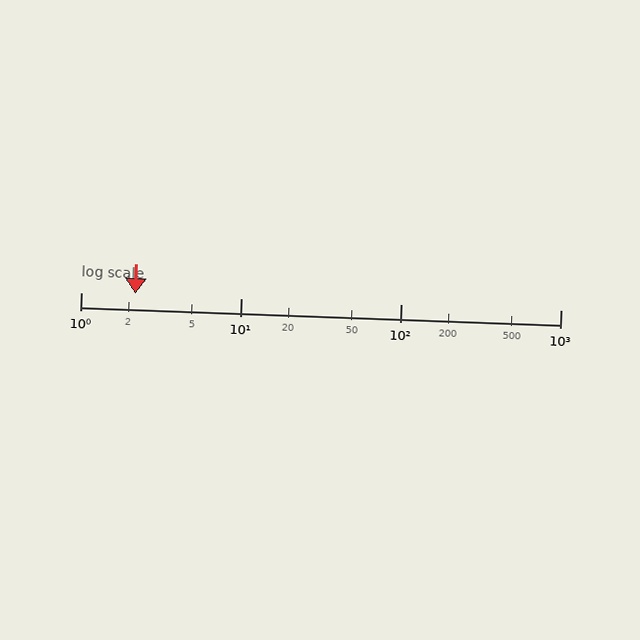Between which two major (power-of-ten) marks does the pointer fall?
The pointer is between 1 and 10.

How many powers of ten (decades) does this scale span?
The scale spans 3 decades, from 1 to 1000.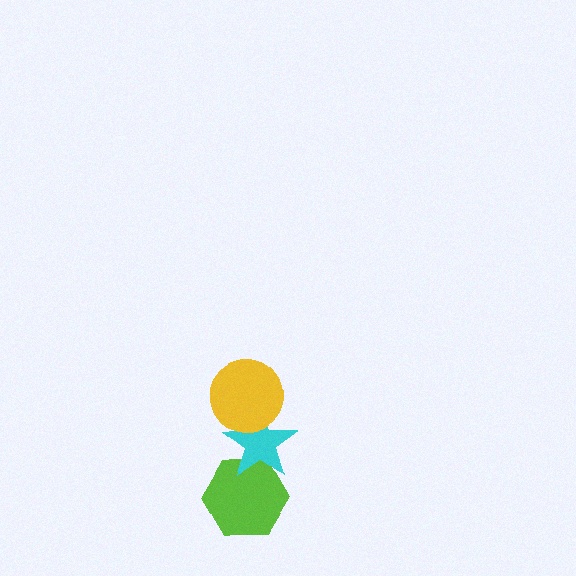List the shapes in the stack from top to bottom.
From top to bottom: the yellow circle, the cyan star, the lime hexagon.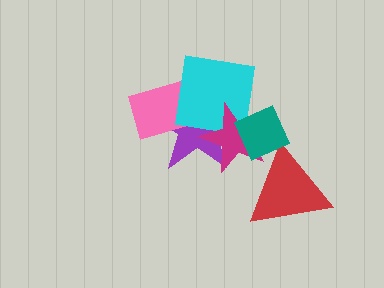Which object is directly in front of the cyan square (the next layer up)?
The magenta star is directly in front of the cyan square.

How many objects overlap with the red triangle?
2 objects overlap with the red triangle.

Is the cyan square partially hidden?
Yes, it is partially covered by another shape.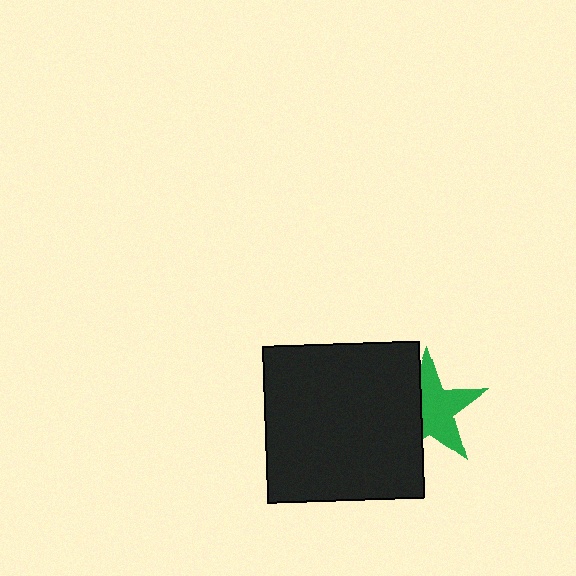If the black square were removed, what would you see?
You would see the complete green star.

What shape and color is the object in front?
The object in front is a black square.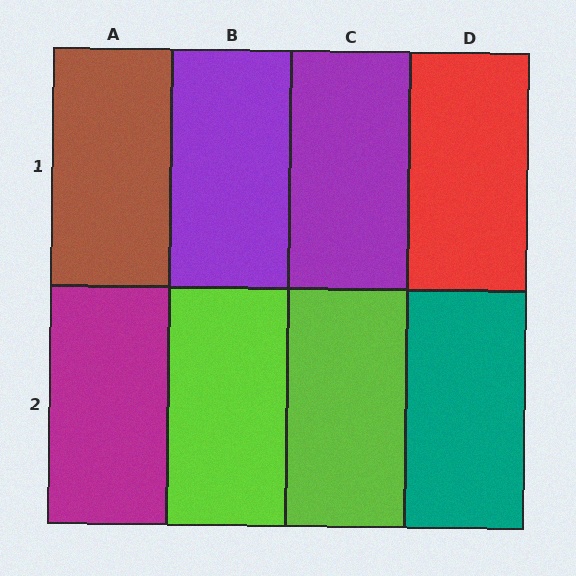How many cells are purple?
2 cells are purple.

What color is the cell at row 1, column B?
Purple.